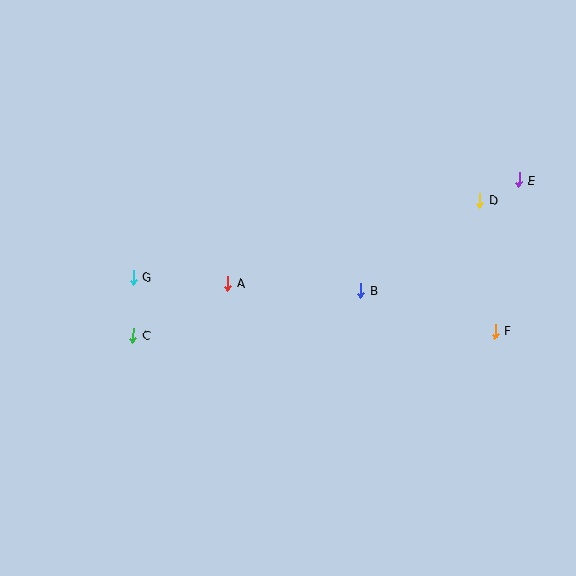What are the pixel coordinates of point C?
Point C is at (133, 335).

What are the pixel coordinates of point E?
Point E is at (519, 180).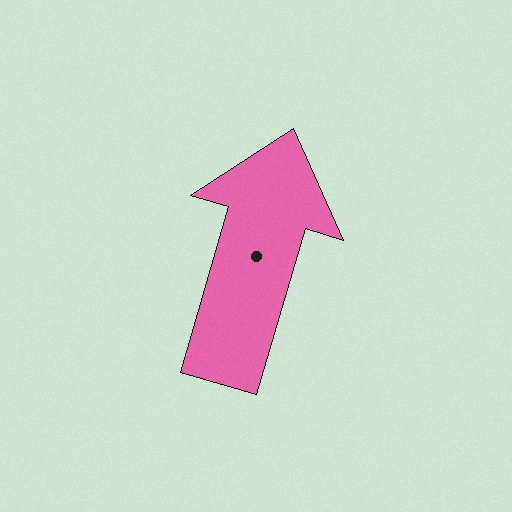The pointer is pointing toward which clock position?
Roughly 1 o'clock.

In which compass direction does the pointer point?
North.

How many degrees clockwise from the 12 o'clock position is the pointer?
Approximately 16 degrees.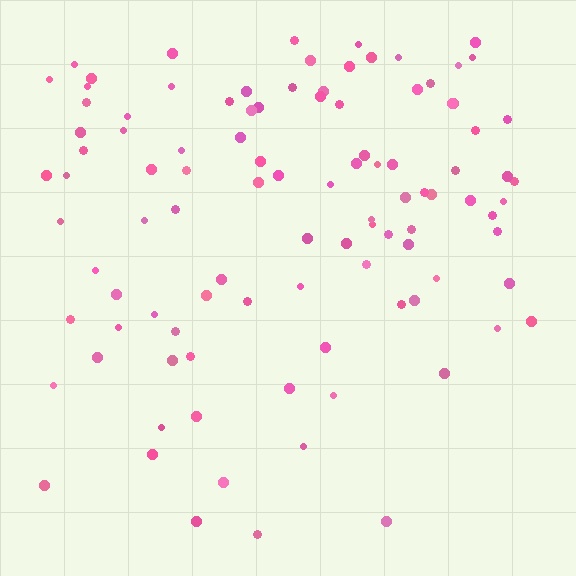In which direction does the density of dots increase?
From bottom to top, with the top side densest.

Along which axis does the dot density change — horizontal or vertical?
Vertical.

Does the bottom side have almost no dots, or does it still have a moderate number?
Still a moderate number, just noticeably fewer than the top.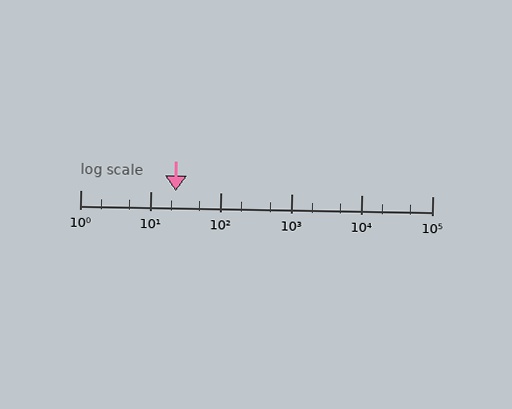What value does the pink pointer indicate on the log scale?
The pointer indicates approximately 23.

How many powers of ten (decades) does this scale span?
The scale spans 5 decades, from 1 to 100000.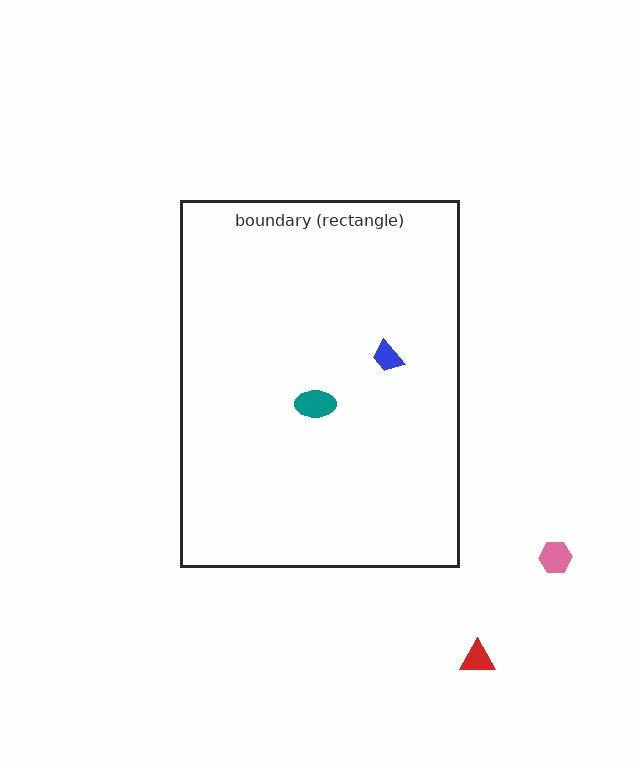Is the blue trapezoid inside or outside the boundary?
Inside.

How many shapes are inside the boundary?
2 inside, 2 outside.